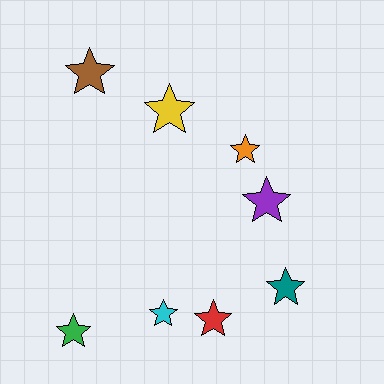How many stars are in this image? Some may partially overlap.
There are 8 stars.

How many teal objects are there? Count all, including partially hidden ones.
There is 1 teal object.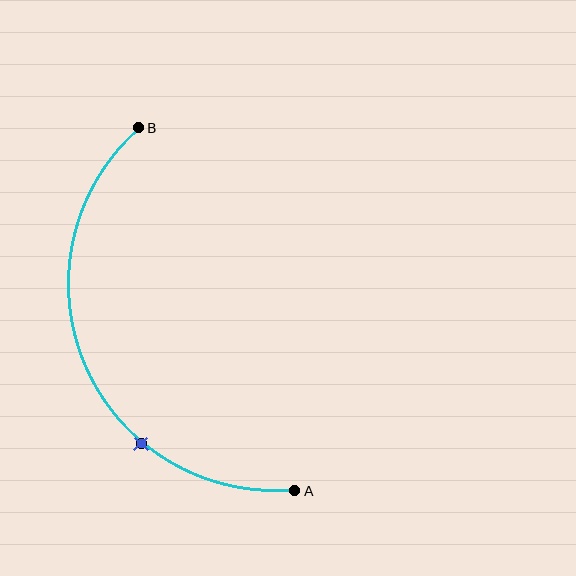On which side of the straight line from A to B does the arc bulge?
The arc bulges to the left of the straight line connecting A and B.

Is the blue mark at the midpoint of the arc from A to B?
No. The blue mark lies on the arc but is closer to endpoint A. The arc midpoint would be at the point on the curve equidistant along the arc from both A and B.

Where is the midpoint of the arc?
The arc midpoint is the point on the curve farthest from the straight line joining A and B. It sits to the left of that line.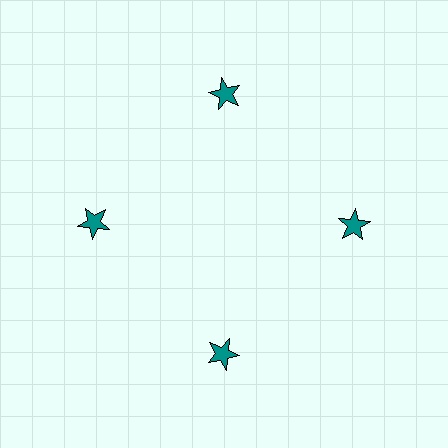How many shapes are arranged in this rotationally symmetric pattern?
There are 4 shapes, arranged in 4 groups of 1.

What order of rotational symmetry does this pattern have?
This pattern has 4-fold rotational symmetry.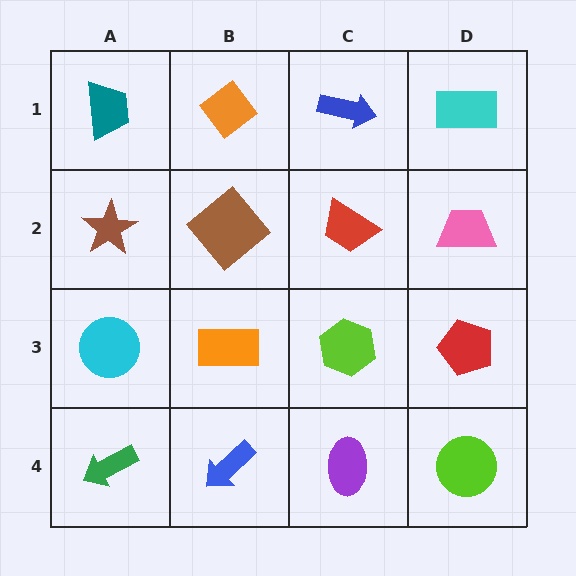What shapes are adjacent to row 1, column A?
A brown star (row 2, column A), an orange diamond (row 1, column B).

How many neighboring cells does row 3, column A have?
3.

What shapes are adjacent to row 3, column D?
A pink trapezoid (row 2, column D), a lime circle (row 4, column D), a lime hexagon (row 3, column C).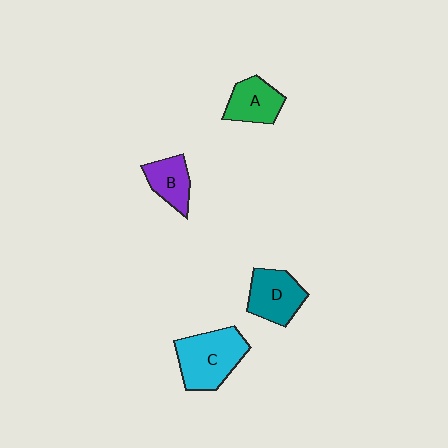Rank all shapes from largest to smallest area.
From largest to smallest: C (cyan), D (teal), A (green), B (purple).